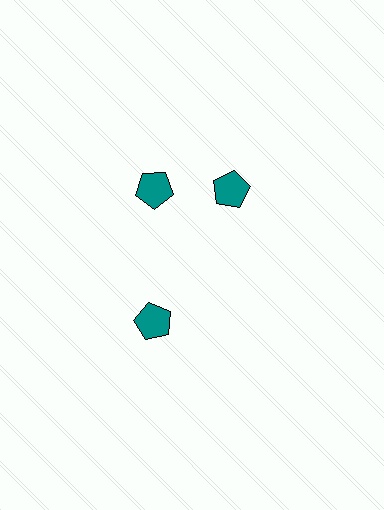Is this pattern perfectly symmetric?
No. The 3 teal pentagons are arranged in a ring, but one element near the 3 o'clock position is rotated out of alignment along the ring, breaking the 3-fold rotational symmetry.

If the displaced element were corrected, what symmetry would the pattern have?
It would have 3-fold rotational symmetry — the pattern would map onto itself every 120 degrees.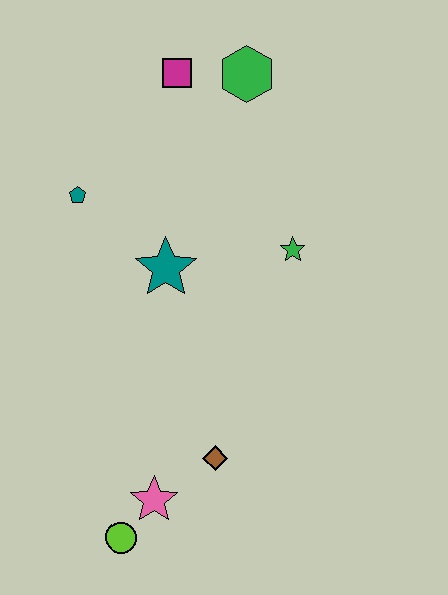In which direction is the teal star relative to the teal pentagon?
The teal star is to the right of the teal pentagon.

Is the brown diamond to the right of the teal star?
Yes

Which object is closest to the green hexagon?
The magenta square is closest to the green hexagon.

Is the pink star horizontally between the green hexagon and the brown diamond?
No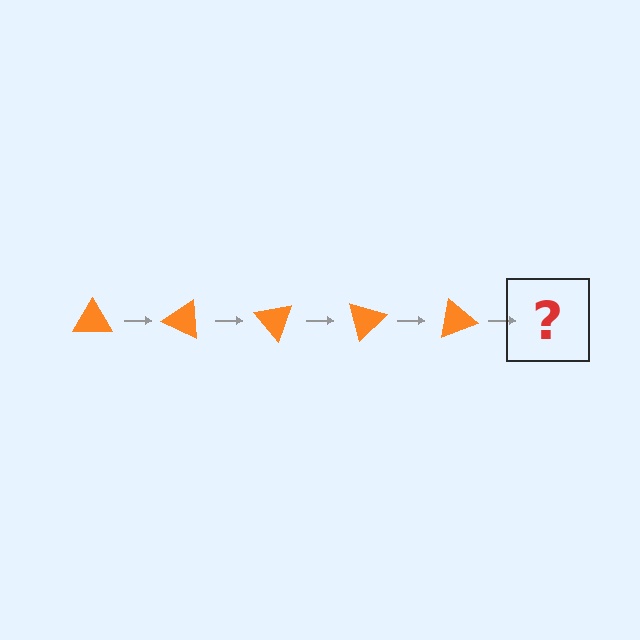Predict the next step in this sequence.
The next step is an orange triangle rotated 125 degrees.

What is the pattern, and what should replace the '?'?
The pattern is that the triangle rotates 25 degrees each step. The '?' should be an orange triangle rotated 125 degrees.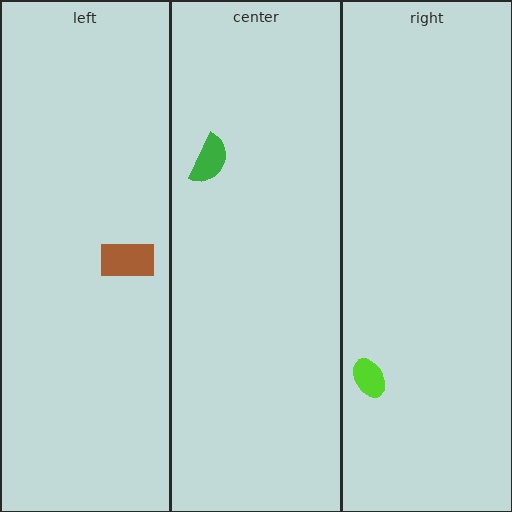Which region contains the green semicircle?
The center region.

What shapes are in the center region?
The green semicircle.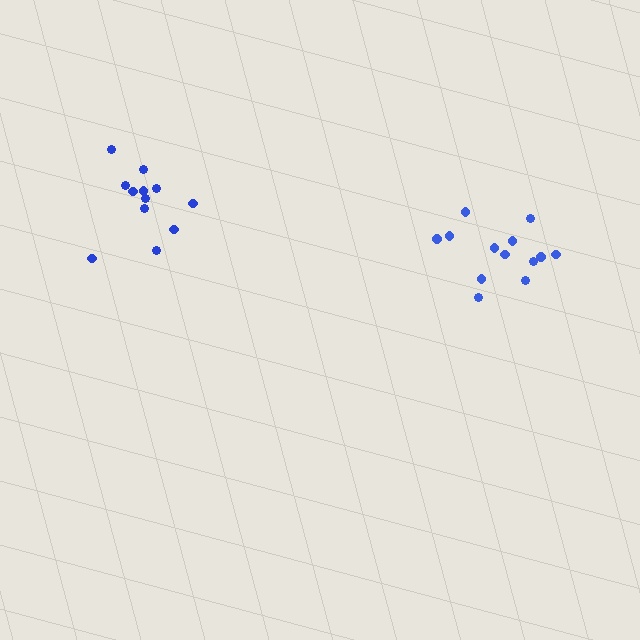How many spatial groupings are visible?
There are 2 spatial groupings.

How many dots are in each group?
Group 1: 13 dots, Group 2: 12 dots (25 total).